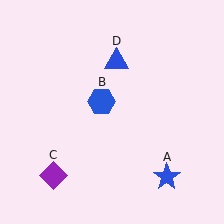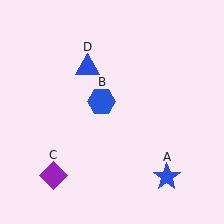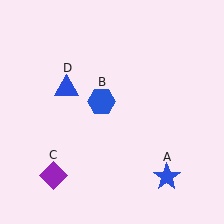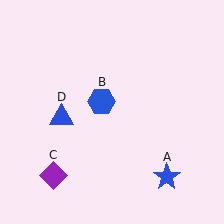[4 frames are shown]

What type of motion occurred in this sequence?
The blue triangle (object D) rotated counterclockwise around the center of the scene.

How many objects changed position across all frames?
1 object changed position: blue triangle (object D).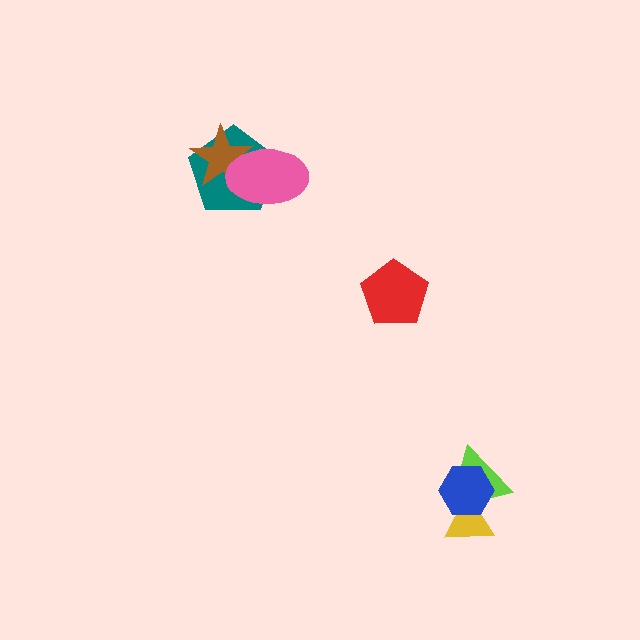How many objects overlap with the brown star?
2 objects overlap with the brown star.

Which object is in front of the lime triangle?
The blue hexagon is in front of the lime triangle.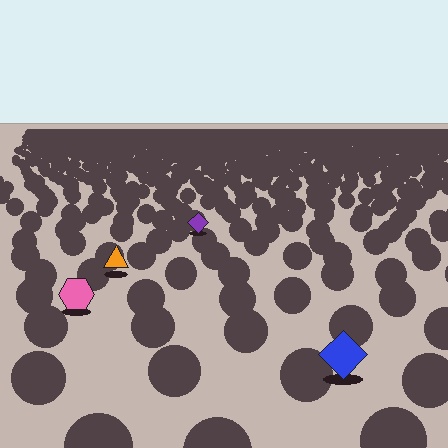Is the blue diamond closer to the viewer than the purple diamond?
Yes. The blue diamond is closer — you can tell from the texture gradient: the ground texture is coarser near it.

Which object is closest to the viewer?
The blue diamond is closest. The texture marks near it are larger and more spread out.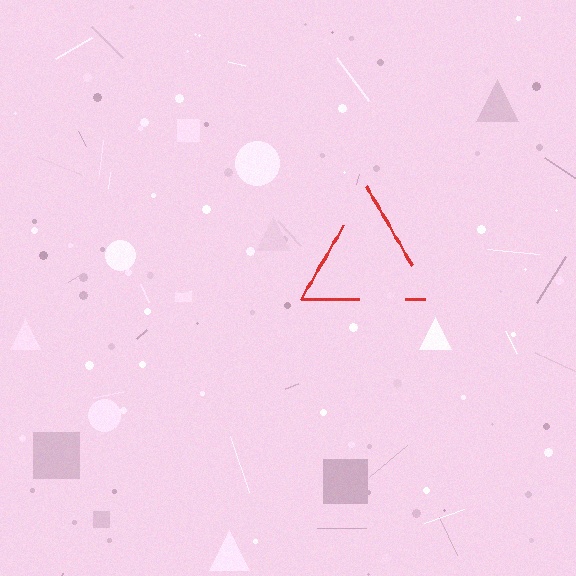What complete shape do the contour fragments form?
The contour fragments form a triangle.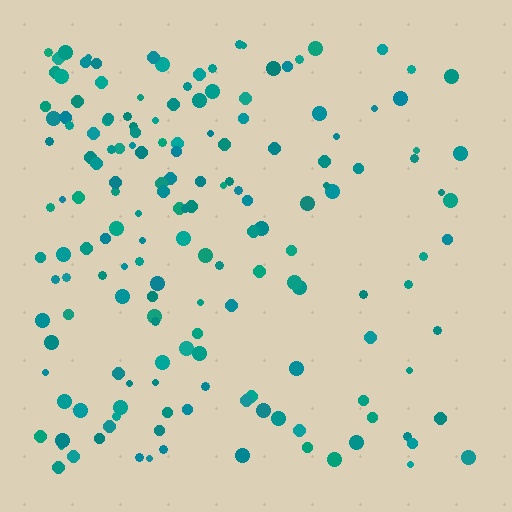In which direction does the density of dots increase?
From right to left, with the left side densest.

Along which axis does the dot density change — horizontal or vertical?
Horizontal.